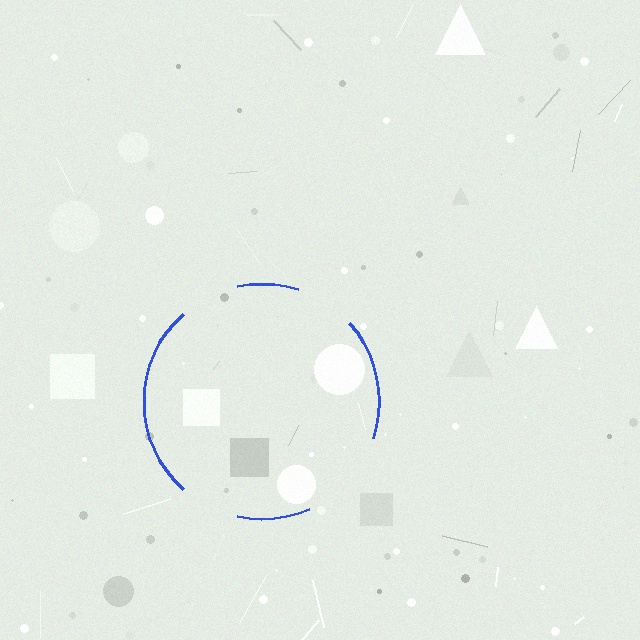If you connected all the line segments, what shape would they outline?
They would outline a circle.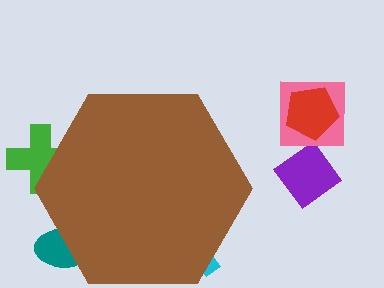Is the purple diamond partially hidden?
No, the purple diamond is fully visible.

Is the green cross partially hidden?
Yes, the green cross is partially hidden behind the brown hexagon.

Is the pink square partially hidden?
No, the pink square is fully visible.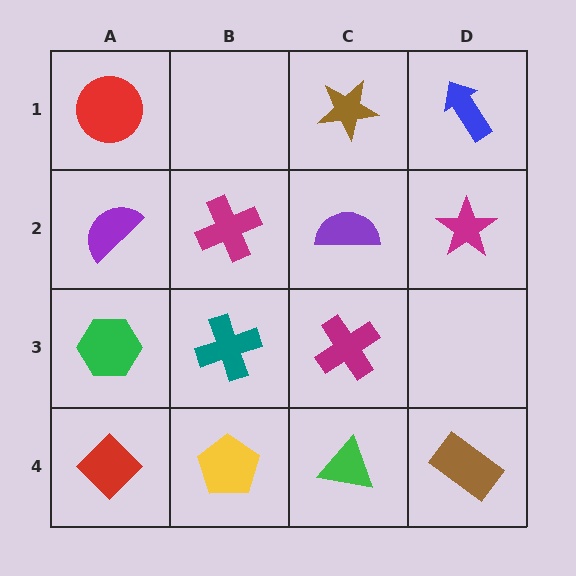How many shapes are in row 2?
4 shapes.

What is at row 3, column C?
A magenta cross.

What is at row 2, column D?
A magenta star.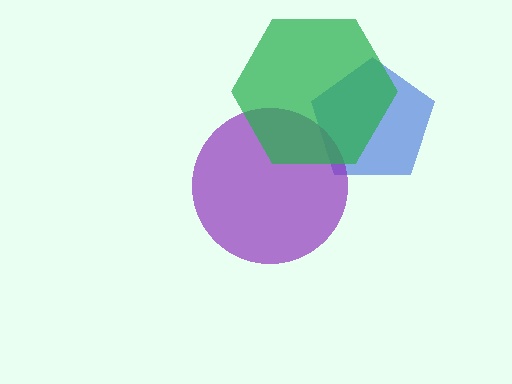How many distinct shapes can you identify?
There are 3 distinct shapes: a blue pentagon, a purple circle, a green hexagon.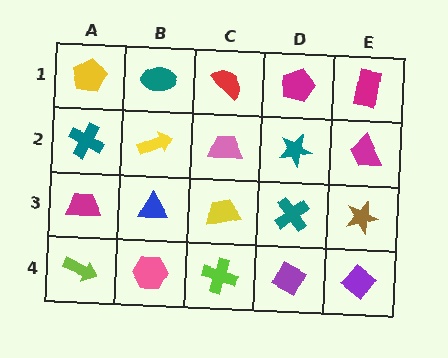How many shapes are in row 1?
5 shapes.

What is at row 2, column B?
A yellow arrow.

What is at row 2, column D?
A teal star.